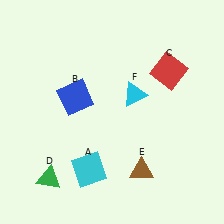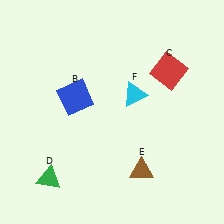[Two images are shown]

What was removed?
The cyan square (A) was removed in Image 2.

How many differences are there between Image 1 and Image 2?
There is 1 difference between the two images.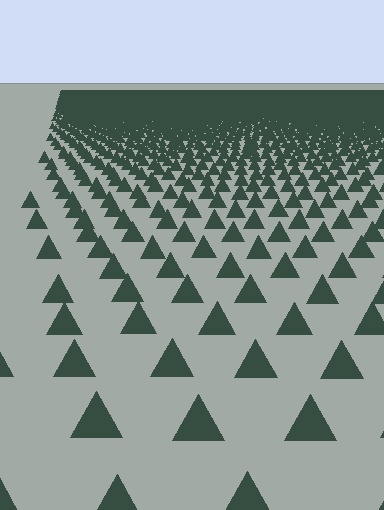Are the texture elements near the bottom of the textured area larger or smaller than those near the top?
Larger. Near the bottom, elements are closer to the viewer and appear at a bigger on-screen size.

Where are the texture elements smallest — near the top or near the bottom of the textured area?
Near the top.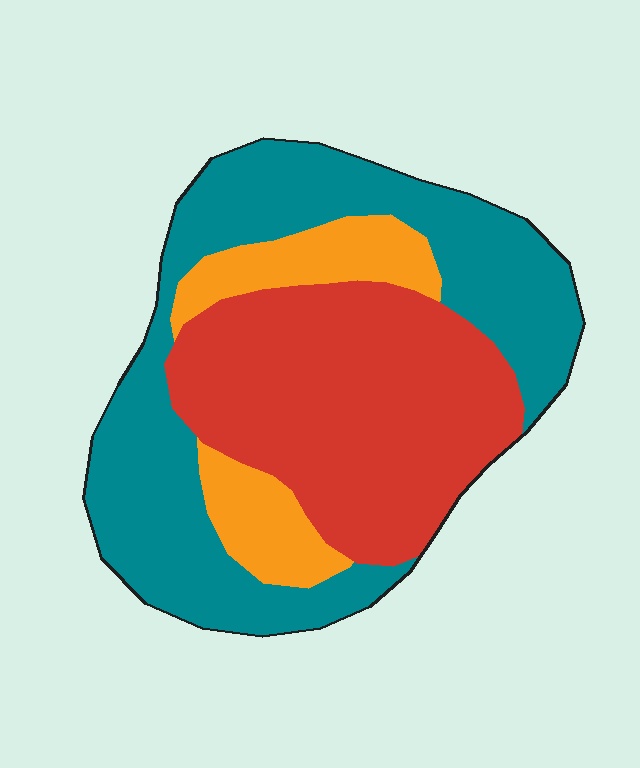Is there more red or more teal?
Teal.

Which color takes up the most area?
Teal, at roughly 45%.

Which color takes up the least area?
Orange, at roughly 15%.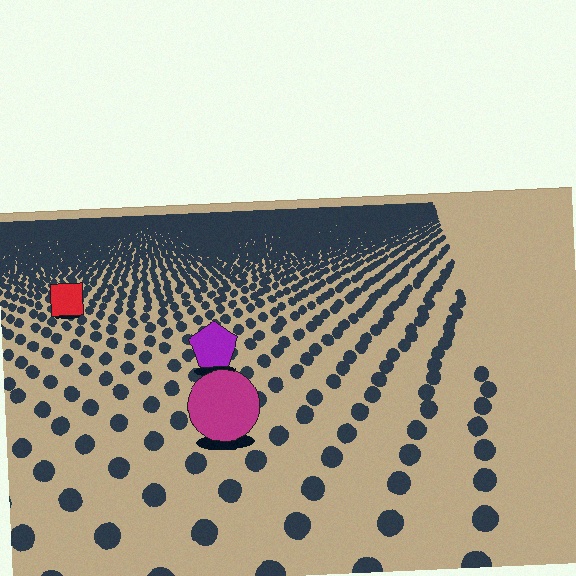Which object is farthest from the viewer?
The red square is farthest from the viewer. It appears smaller and the ground texture around it is denser.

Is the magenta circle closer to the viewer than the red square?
Yes. The magenta circle is closer — you can tell from the texture gradient: the ground texture is coarser near it.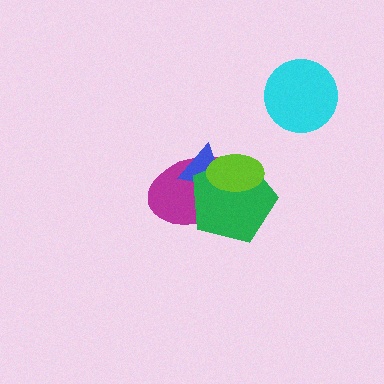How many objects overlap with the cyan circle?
0 objects overlap with the cyan circle.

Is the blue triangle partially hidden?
Yes, it is partially covered by another shape.